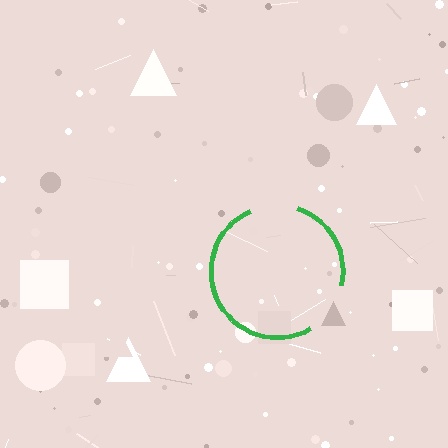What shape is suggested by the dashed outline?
The dashed outline suggests a circle.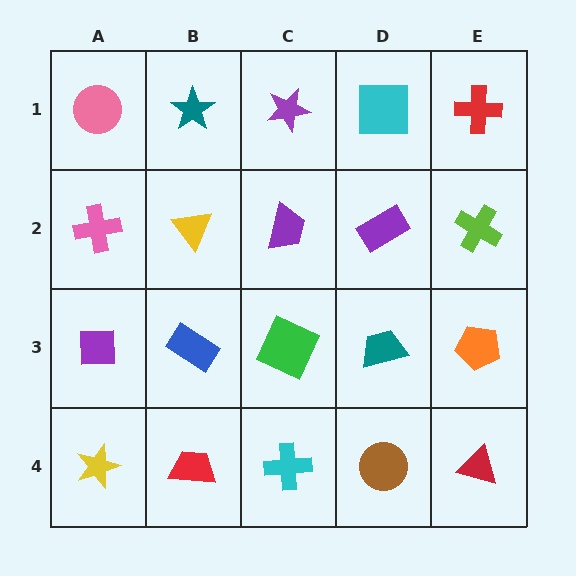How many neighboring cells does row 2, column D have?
4.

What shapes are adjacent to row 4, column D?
A teal trapezoid (row 3, column D), a cyan cross (row 4, column C), a red triangle (row 4, column E).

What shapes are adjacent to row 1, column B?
A yellow triangle (row 2, column B), a pink circle (row 1, column A), a purple star (row 1, column C).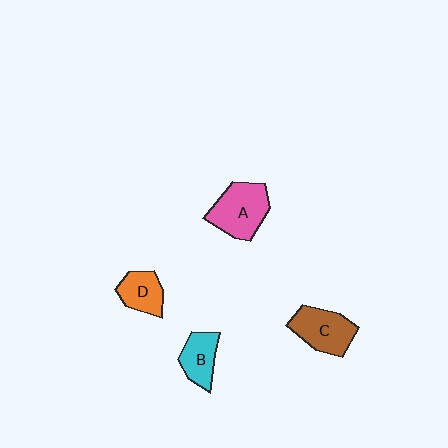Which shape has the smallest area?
Shape D (orange).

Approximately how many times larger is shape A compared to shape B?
Approximately 1.5 times.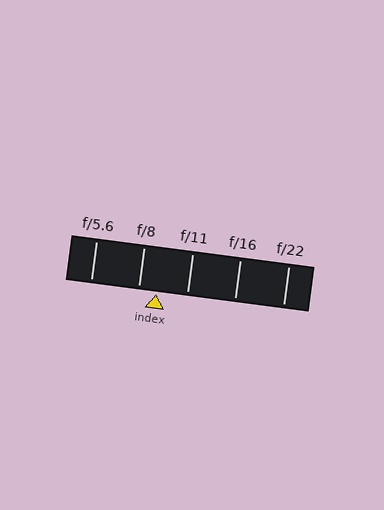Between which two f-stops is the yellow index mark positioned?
The index mark is between f/8 and f/11.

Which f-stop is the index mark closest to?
The index mark is closest to f/8.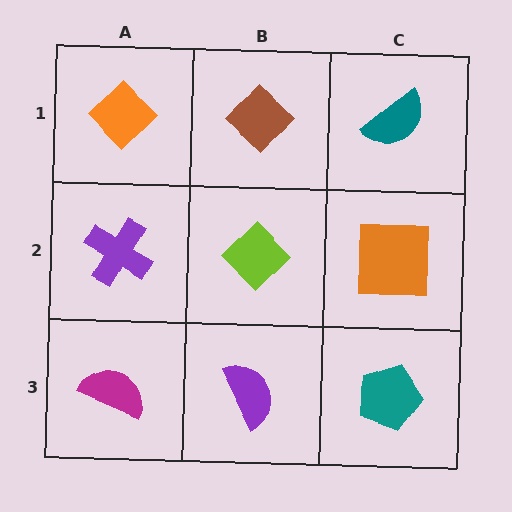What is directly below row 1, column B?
A lime diamond.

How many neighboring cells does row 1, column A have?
2.